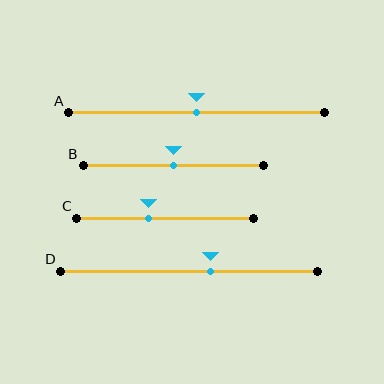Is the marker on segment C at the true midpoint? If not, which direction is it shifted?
No, the marker on segment C is shifted to the left by about 10% of the segment length.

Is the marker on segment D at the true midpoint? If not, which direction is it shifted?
No, the marker on segment D is shifted to the right by about 8% of the segment length.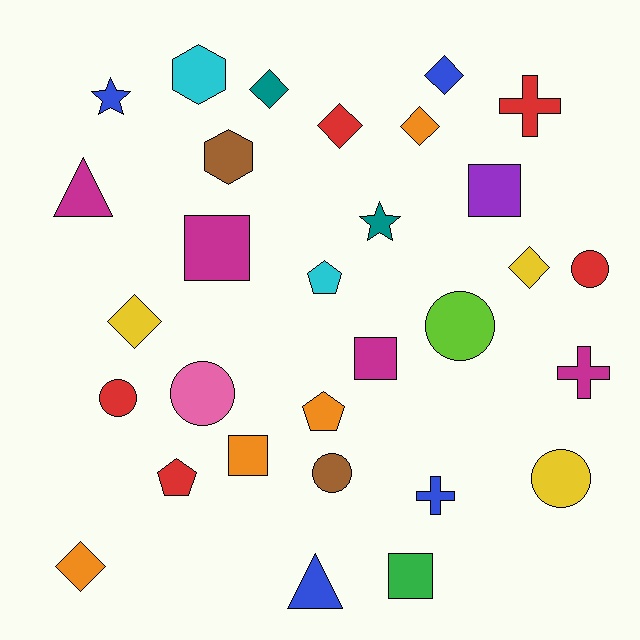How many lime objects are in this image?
There is 1 lime object.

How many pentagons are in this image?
There are 3 pentagons.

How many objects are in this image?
There are 30 objects.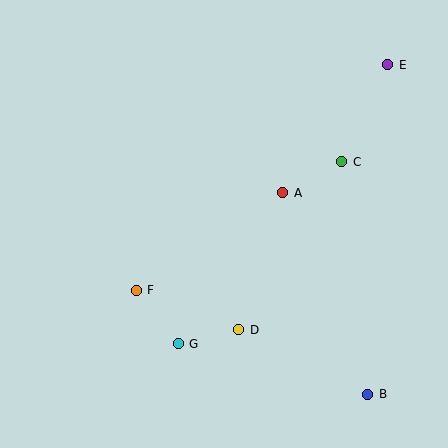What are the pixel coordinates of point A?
Point A is at (283, 193).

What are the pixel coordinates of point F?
Point F is at (136, 290).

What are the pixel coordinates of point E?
Point E is at (388, 65).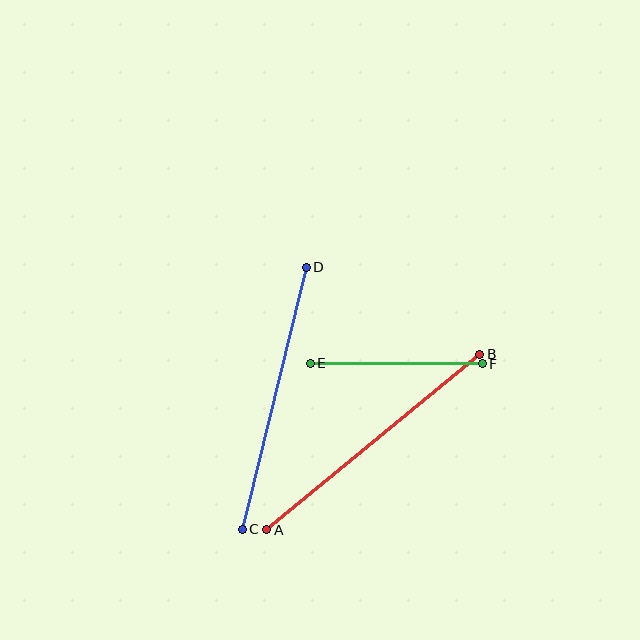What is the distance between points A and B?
The distance is approximately 276 pixels.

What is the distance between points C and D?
The distance is approximately 270 pixels.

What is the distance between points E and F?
The distance is approximately 172 pixels.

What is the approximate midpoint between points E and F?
The midpoint is at approximately (396, 363) pixels.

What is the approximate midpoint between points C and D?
The midpoint is at approximately (274, 398) pixels.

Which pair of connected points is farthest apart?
Points A and B are farthest apart.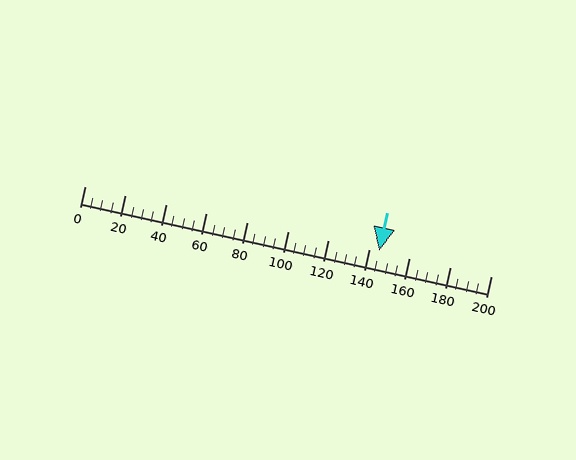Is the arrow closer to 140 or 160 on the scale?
The arrow is closer to 140.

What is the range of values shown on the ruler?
The ruler shows values from 0 to 200.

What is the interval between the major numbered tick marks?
The major tick marks are spaced 20 units apart.